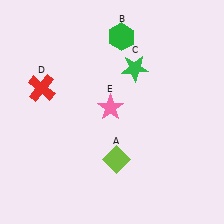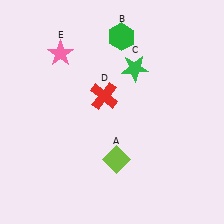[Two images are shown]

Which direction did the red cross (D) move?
The red cross (D) moved right.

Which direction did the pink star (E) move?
The pink star (E) moved up.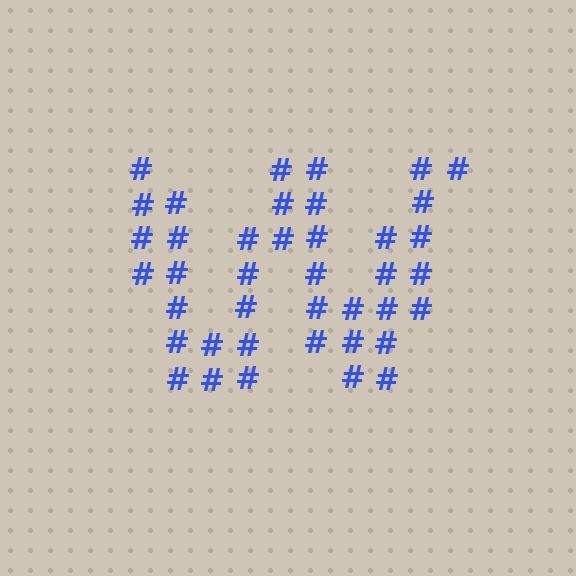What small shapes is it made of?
It is made of small hash symbols.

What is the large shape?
The large shape is the letter W.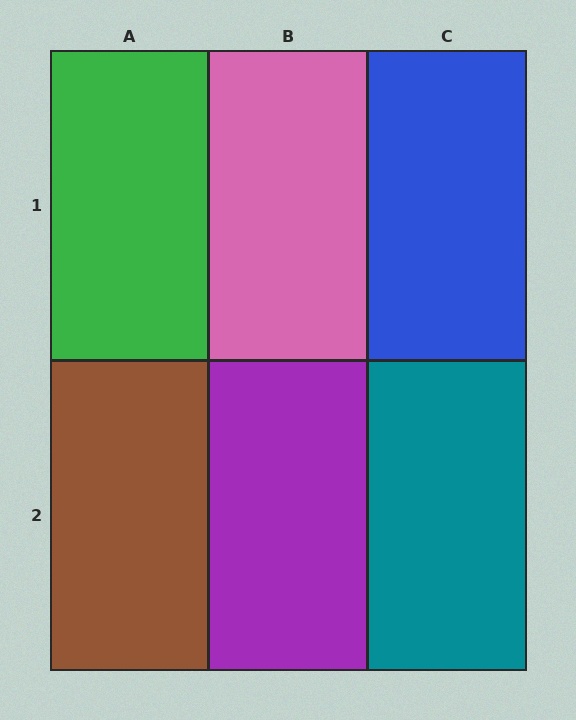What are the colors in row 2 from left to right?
Brown, purple, teal.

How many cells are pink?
1 cell is pink.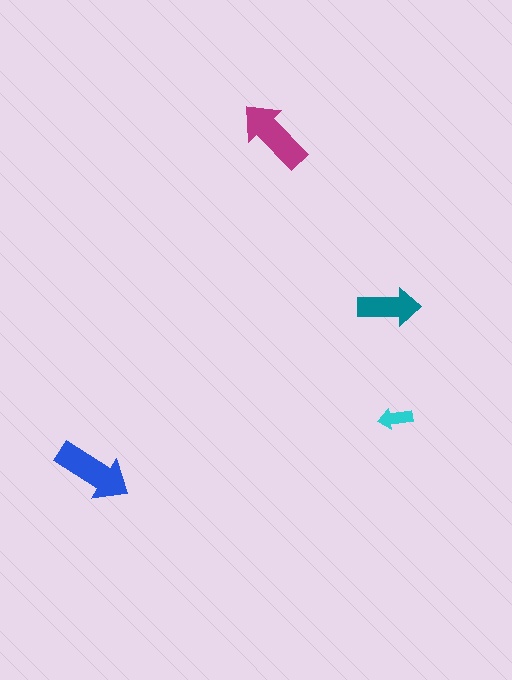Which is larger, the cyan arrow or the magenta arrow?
The magenta one.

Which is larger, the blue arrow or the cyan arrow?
The blue one.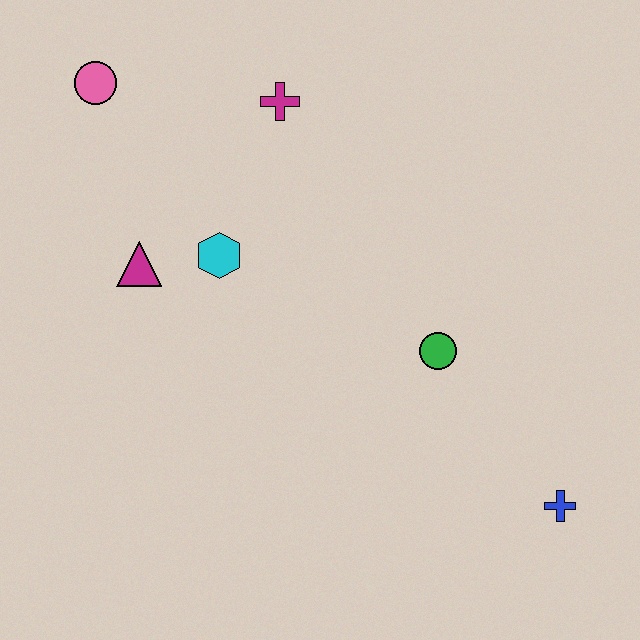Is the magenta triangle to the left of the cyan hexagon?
Yes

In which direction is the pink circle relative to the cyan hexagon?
The pink circle is above the cyan hexagon.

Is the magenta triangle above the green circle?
Yes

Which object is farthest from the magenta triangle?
The blue cross is farthest from the magenta triangle.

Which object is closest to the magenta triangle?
The cyan hexagon is closest to the magenta triangle.